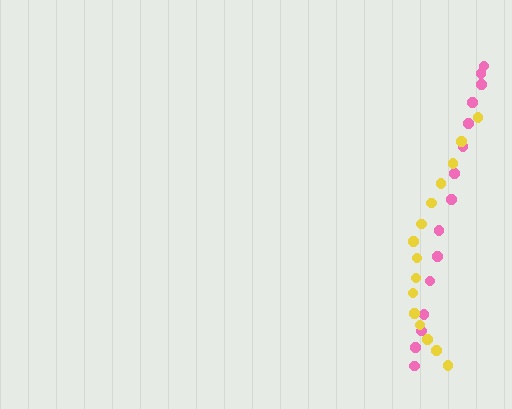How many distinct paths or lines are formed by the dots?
There are 2 distinct paths.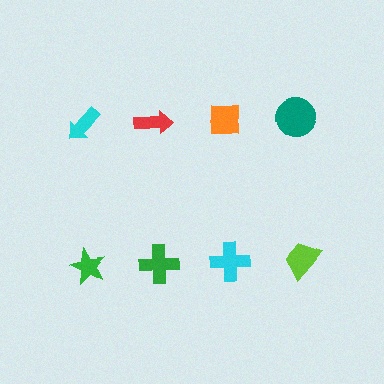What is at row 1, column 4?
A teal circle.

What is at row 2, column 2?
A green cross.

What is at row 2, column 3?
A cyan cross.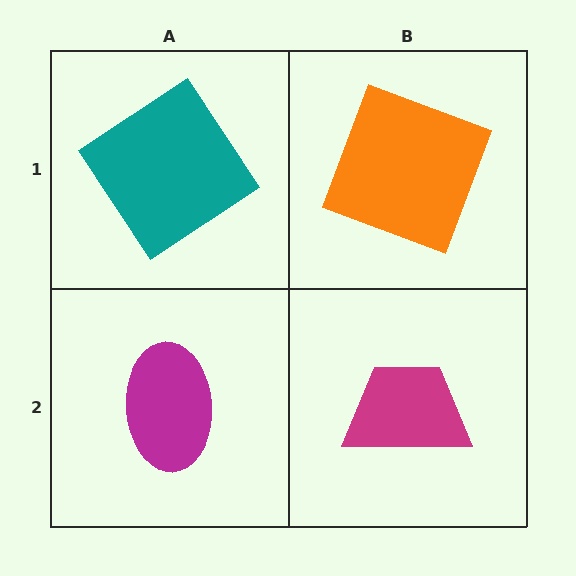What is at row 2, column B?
A magenta trapezoid.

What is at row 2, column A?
A magenta ellipse.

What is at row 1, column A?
A teal diamond.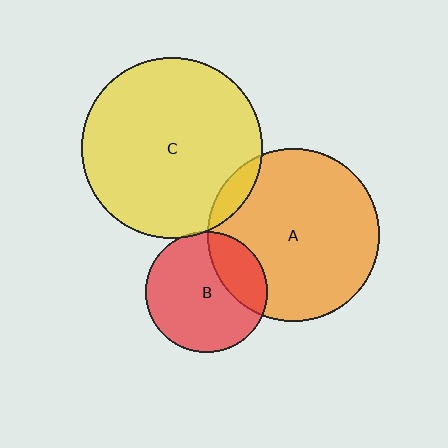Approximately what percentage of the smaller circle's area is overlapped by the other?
Approximately 5%.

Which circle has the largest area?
Circle C (yellow).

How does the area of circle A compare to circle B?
Approximately 2.0 times.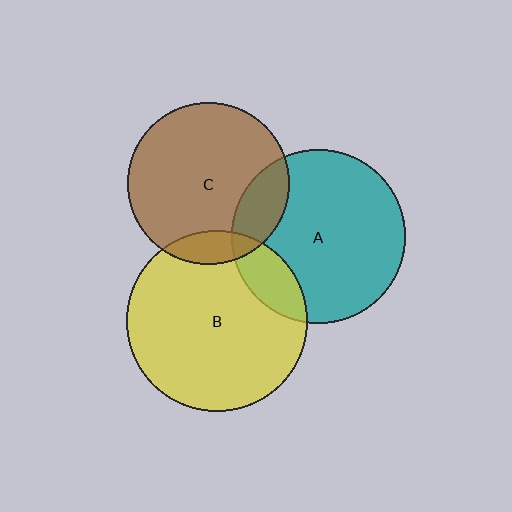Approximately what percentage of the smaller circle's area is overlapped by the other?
Approximately 15%.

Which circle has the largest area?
Circle B (yellow).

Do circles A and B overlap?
Yes.